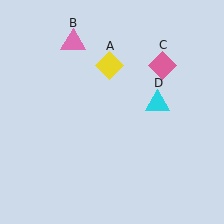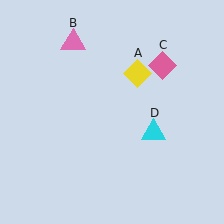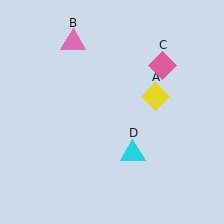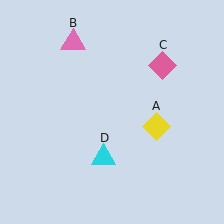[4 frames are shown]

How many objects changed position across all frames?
2 objects changed position: yellow diamond (object A), cyan triangle (object D).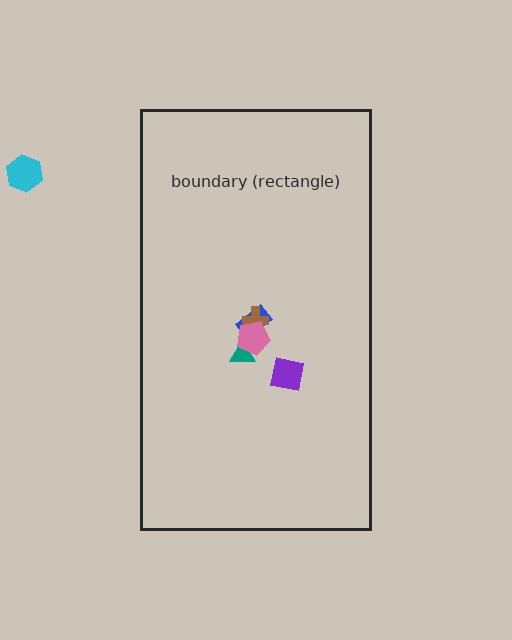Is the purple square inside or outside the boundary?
Inside.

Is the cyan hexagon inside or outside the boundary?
Outside.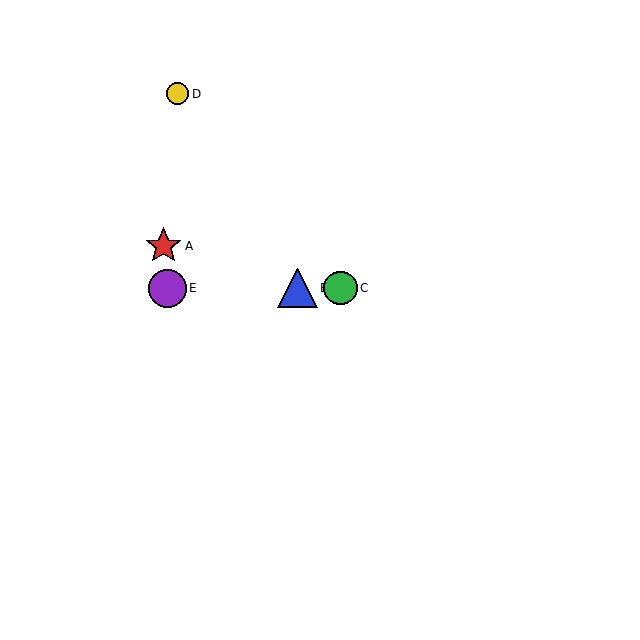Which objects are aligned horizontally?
Objects B, C, E are aligned horizontally.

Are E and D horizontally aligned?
No, E is at y≈288 and D is at y≈94.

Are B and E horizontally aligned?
Yes, both are at y≈288.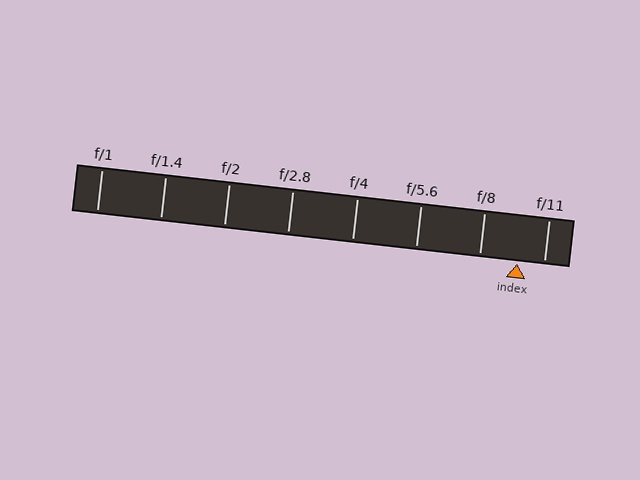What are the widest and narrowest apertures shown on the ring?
The widest aperture shown is f/1 and the narrowest is f/11.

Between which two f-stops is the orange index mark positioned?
The index mark is between f/8 and f/11.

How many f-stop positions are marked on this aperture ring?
There are 8 f-stop positions marked.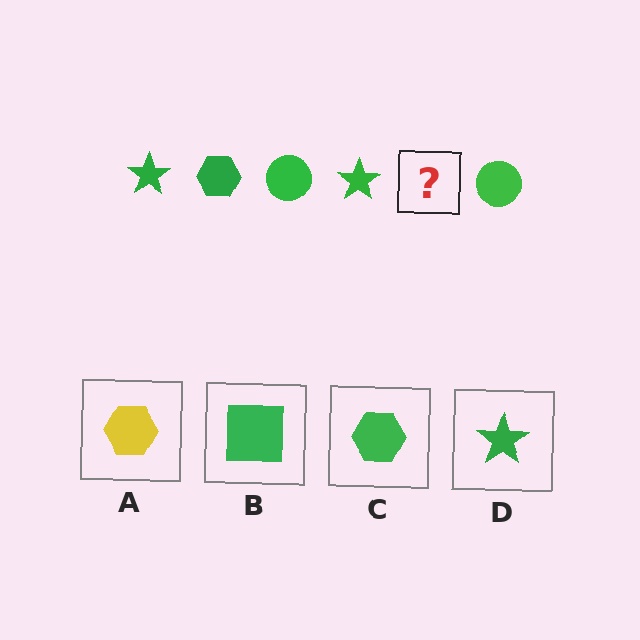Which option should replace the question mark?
Option C.